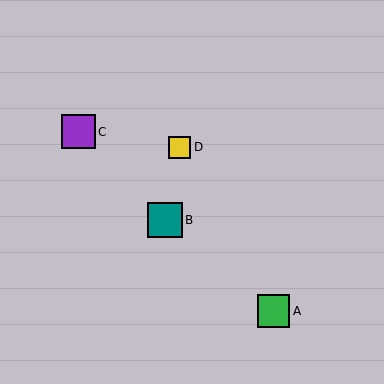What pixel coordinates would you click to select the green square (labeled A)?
Click at (273, 311) to select the green square A.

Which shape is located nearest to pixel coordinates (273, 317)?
The green square (labeled A) at (273, 311) is nearest to that location.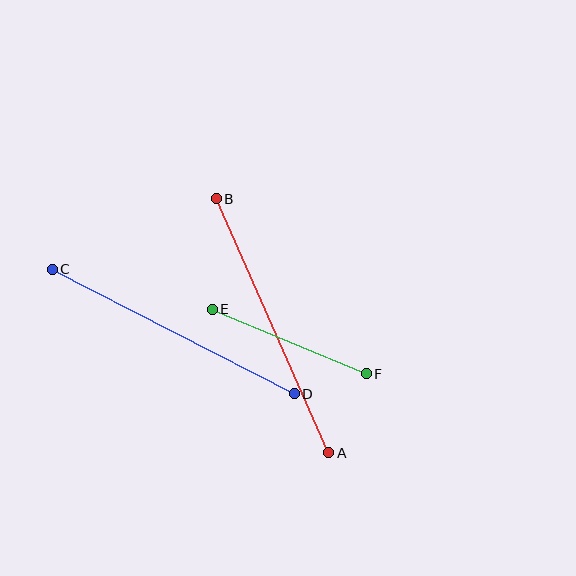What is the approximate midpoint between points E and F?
The midpoint is at approximately (289, 341) pixels.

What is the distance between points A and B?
The distance is approximately 278 pixels.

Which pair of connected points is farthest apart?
Points A and B are farthest apart.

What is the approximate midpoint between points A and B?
The midpoint is at approximately (272, 326) pixels.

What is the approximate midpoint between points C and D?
The midpoint is at approximately (173, 331) pixels.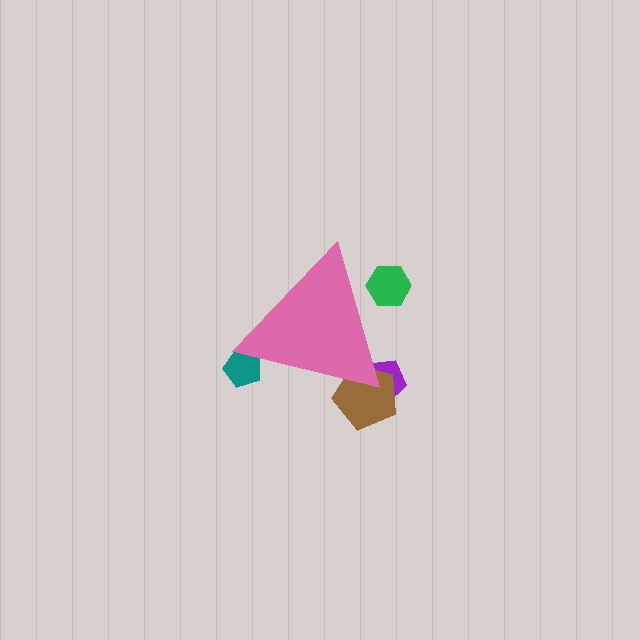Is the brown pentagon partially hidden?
Yes, the brown pentagon is partially hidden behind the pink triangle.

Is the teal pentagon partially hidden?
Yes, the teal pentagon is partially hidden behind the pink triangle.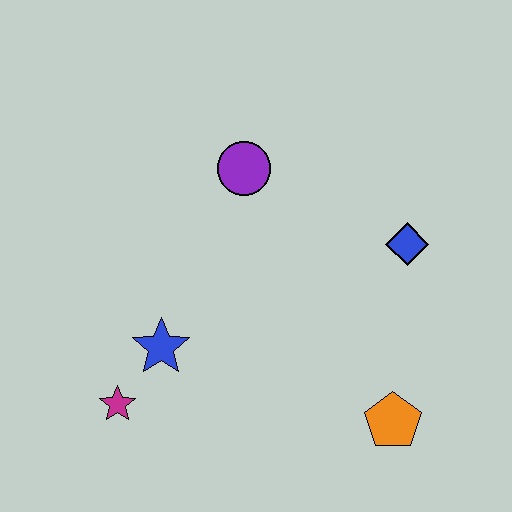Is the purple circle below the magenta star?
No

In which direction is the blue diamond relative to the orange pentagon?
The blue diamond is above the orange pentagon.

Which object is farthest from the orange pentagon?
The purple circle is farthest from the orange pentagon.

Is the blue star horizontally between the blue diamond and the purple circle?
No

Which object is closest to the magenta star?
The blue star is closest to the magenta star.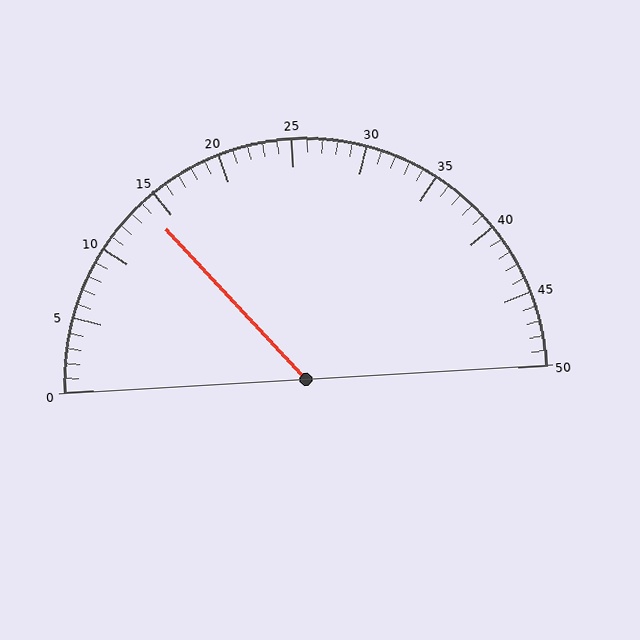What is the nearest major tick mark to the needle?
The nearest major tick mark is 15.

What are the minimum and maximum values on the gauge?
The gauge ranges from 0 to 50.